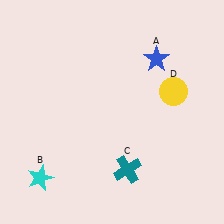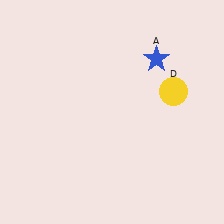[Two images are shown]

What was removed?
The cyan star (B), the teal cross (C) were removed in Image 2.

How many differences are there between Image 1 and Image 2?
There are 2 differences between the two images.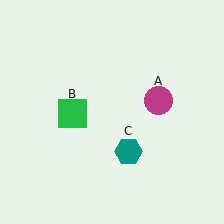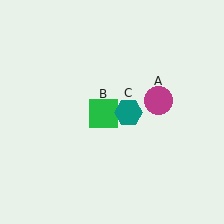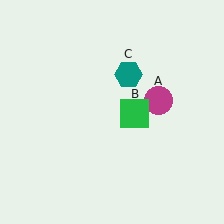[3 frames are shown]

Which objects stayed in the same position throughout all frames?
Magenta circle (object A) remained stationary.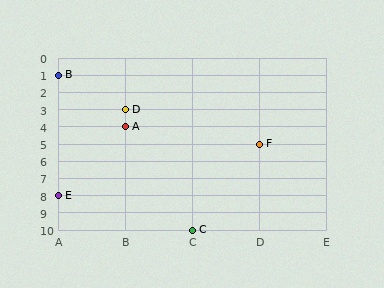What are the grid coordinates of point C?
Point C is at grid coordinates (C, 10).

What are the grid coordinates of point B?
Point B is at grid coordinates (A, 1).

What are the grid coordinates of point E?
Point E is at grid coordinates (A, 8).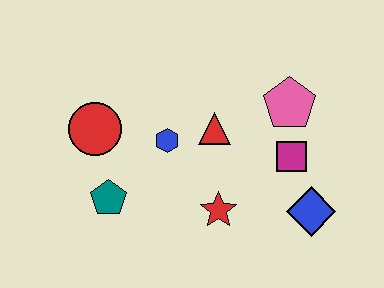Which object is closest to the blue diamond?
The magenta square is closest to the blue diamond.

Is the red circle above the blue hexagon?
Yes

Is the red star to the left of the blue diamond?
Yes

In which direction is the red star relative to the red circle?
The red star is to the right of the red circle.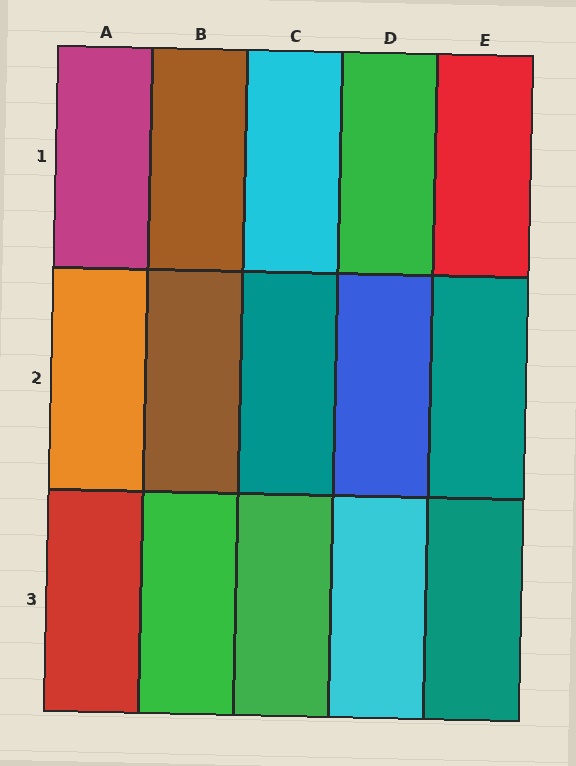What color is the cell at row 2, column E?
Teal.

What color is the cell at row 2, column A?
Orange.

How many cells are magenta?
1 cell is magenta.